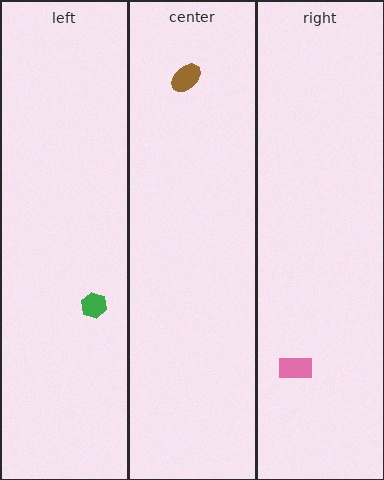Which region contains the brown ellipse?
The center region.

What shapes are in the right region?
The pink rectangle.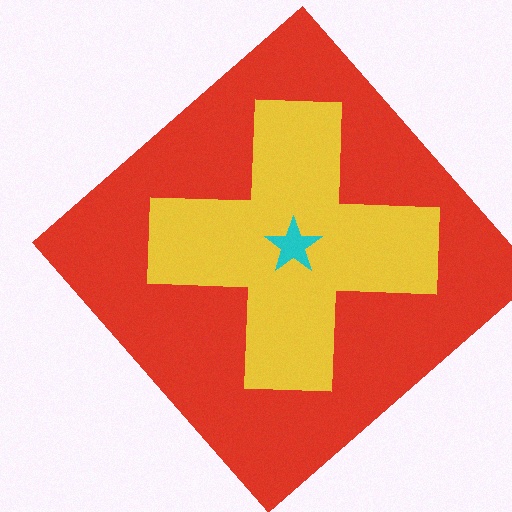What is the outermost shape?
The red diamond.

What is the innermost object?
The cyan star.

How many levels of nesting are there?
3.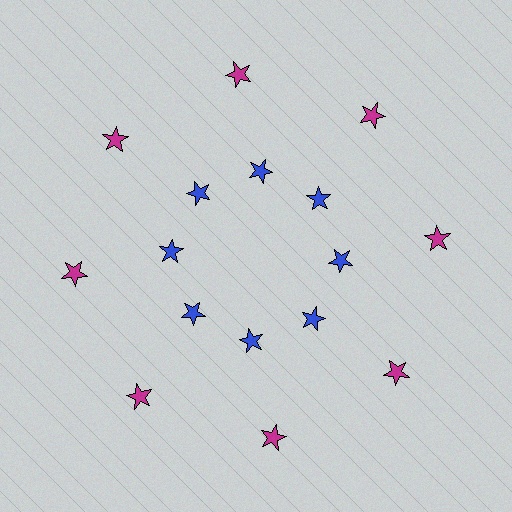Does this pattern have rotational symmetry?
Yes, this pattern has 8-fold rotational symmetry. It looks the same after rotating 45 degrees around the center.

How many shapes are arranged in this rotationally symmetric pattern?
There are 16 shapes, arranged in 8 groups of 2.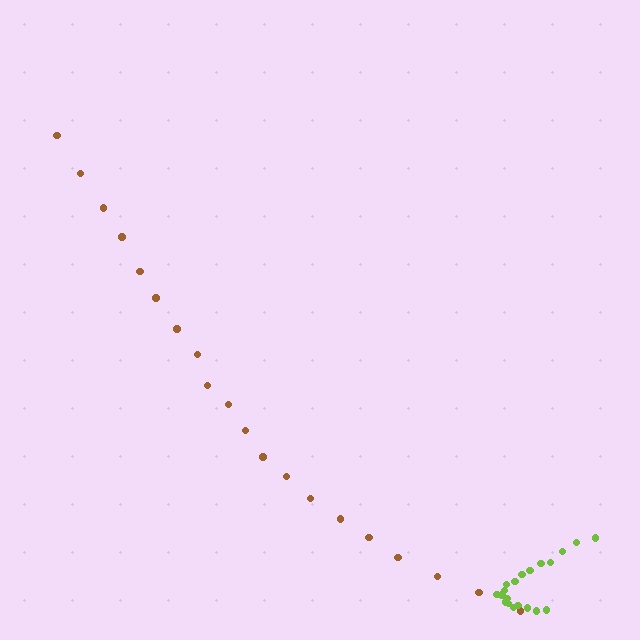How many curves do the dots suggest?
There are 2 distinct paths.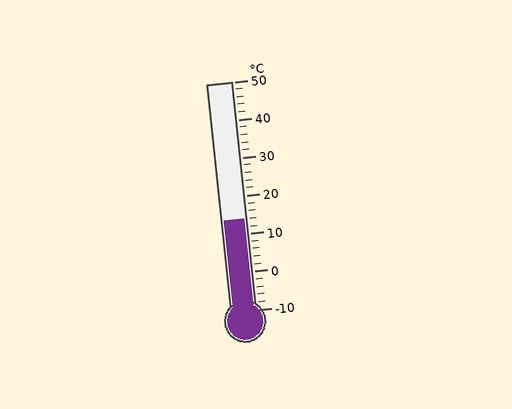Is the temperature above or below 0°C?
The temperature is above 0°C.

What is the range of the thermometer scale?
The thermometer scale ranges from -10°C to 50°C.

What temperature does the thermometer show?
The thermometer shows approximately 14°C.